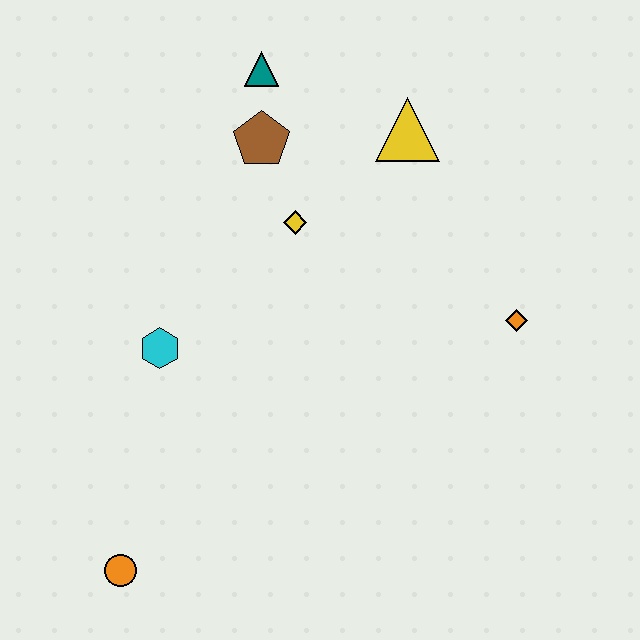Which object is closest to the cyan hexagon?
The yellow diamond is closest to the cyan hexagon.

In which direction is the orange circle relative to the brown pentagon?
The orange circle is below the brown pentagon.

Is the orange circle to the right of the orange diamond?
No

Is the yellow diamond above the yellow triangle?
No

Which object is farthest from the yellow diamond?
The orange circle is farthest from the yellow diamond.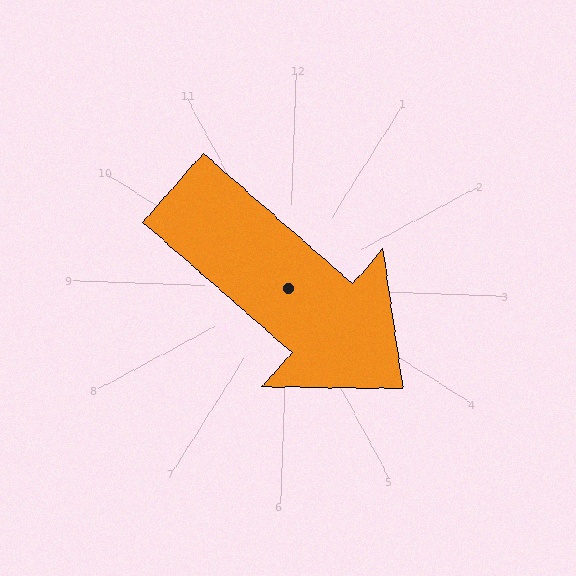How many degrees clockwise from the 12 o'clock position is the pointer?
Approximately 129 degrees.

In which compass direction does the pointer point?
Southeast.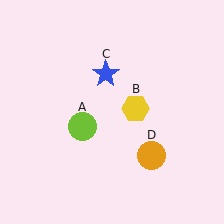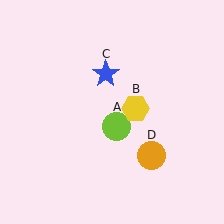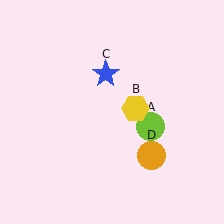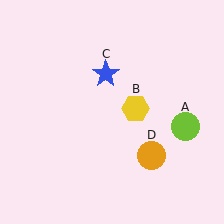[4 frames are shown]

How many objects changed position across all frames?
1 object changed position: lime circle (object A).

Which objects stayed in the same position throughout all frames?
Yellow hexagon (object B) and blue star (object C) and orange circle (object D) remained stationary.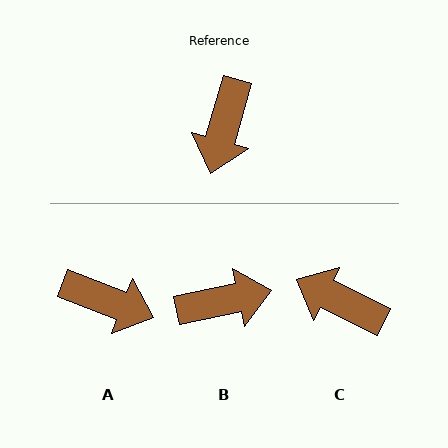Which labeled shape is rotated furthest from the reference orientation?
B, about 118 degrees away.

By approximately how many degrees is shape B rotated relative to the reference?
Approximately 118 degrees counter-clockwise.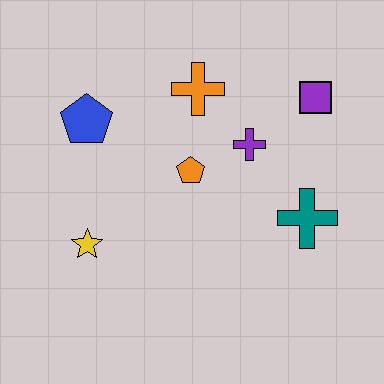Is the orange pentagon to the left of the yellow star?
No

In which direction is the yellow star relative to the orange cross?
The yellow star is below the orange cross.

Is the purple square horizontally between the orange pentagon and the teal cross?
No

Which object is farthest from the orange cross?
The yellow star is farthest from the orange cross.